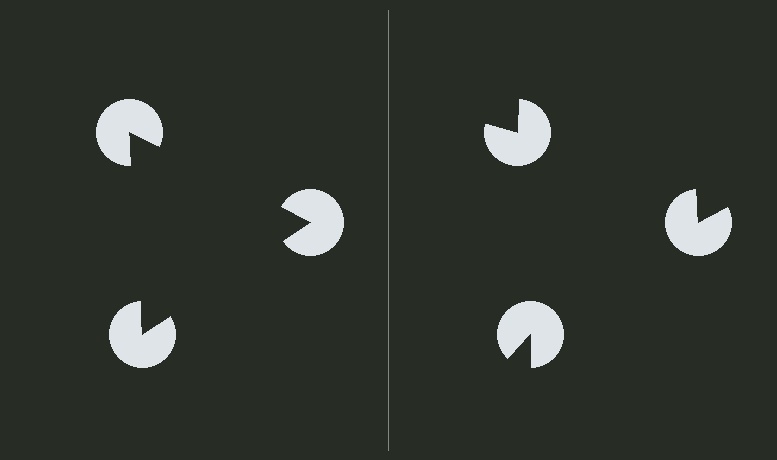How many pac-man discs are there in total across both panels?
6 — 3 on each side.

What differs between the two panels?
The pac-man discs are positioned identically on both sides; only the wedge orientations differ. On the left they align to a triangle; on the right they are misaligned.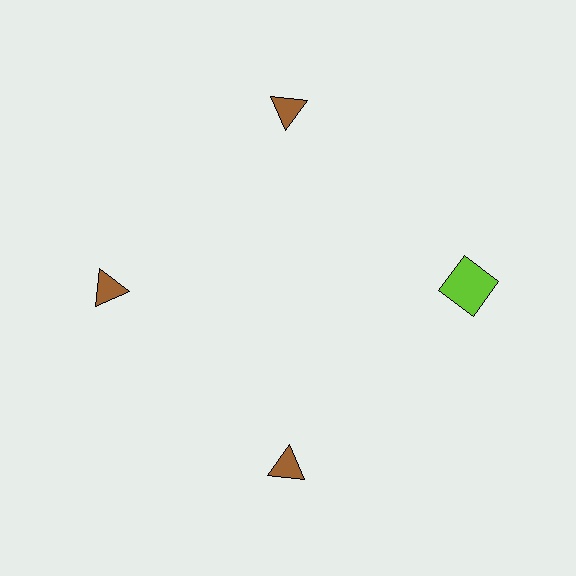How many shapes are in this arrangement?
There are 4 shapes arranged in a ring pattern.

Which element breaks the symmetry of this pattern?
The lime square at roughly the 3 o'clock position breaks the symmetry. All other shapes are brown triangles.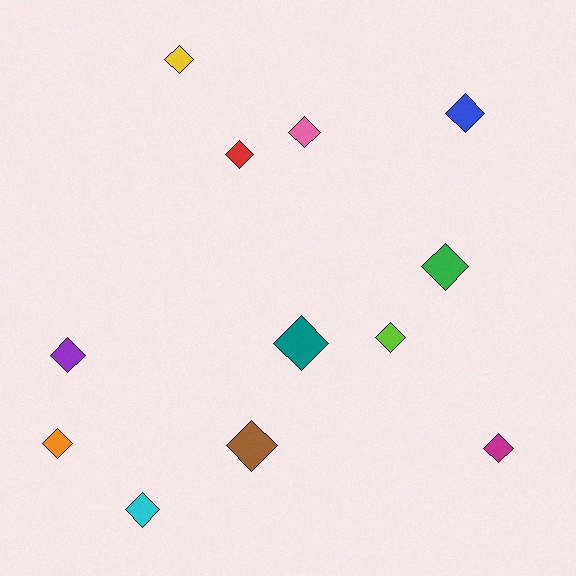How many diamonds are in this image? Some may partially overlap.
There are 12 diamonds.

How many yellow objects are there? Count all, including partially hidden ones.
There is 1 yellow object.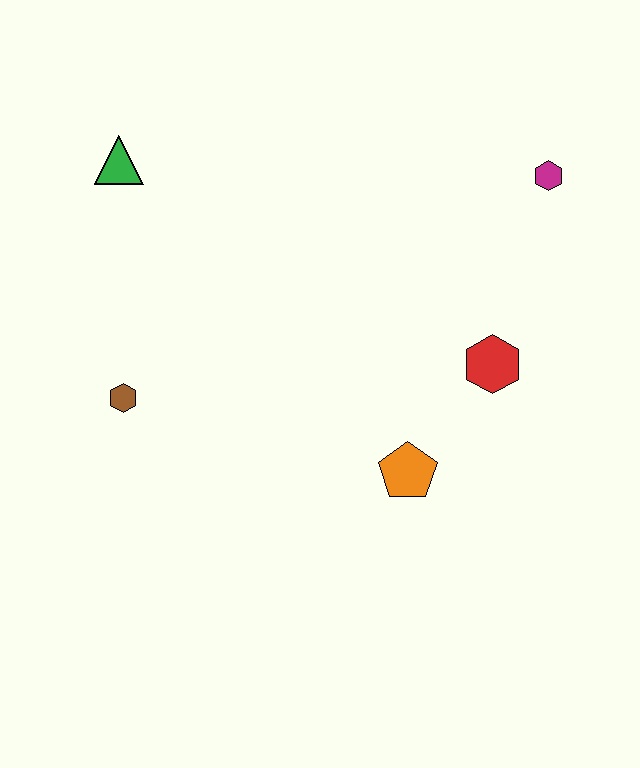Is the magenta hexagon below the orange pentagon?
No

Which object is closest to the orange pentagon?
The red hexagon is closest to the orange pentagon.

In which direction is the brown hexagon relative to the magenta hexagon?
The brown hexagon is to the left of the magenta hexagon.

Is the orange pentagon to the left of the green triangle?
No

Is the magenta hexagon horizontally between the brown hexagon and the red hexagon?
No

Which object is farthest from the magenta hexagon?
The brown hexagon is farthest from the magenta hexagon.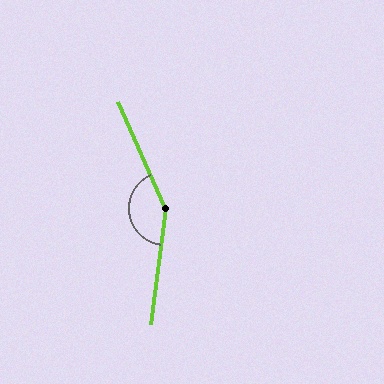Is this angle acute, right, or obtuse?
It is obtuse.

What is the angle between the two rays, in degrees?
Approximately 148 degrees.